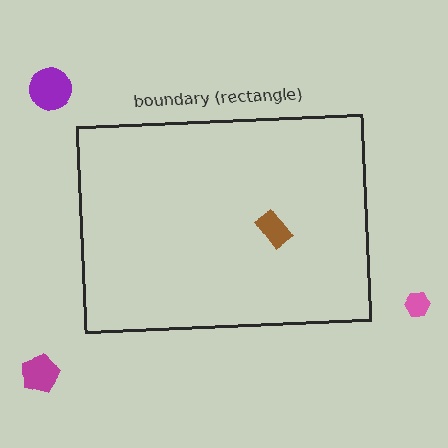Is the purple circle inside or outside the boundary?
Outside.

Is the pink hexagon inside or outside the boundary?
Outside.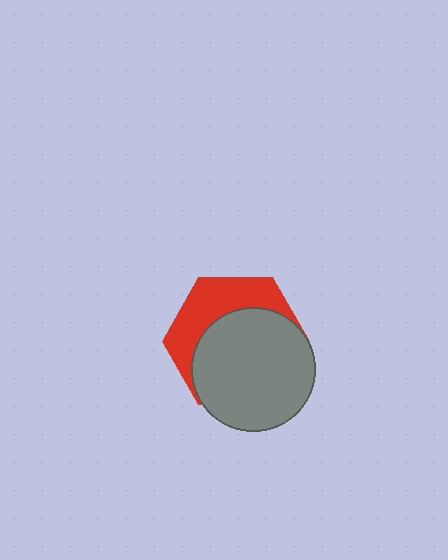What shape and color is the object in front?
The object in front is a gray circle.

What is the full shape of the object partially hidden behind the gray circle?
The partially hidden object is a red hexagon.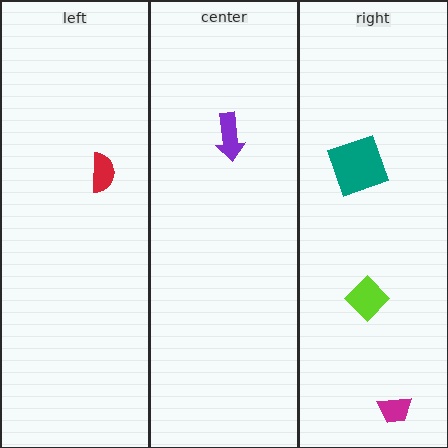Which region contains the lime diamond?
The right region.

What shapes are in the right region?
The teal square, the lime diamond, the magenta trapezoid.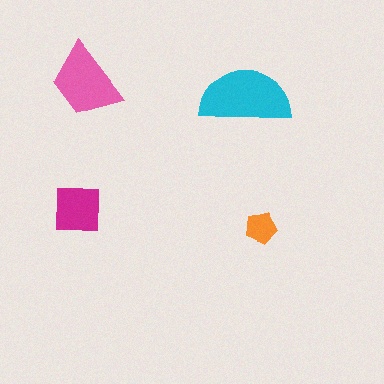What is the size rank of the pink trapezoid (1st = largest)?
2nd.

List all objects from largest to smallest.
The cyan semicircle, the pink trapezoid, the magenta square, the orange pentagon.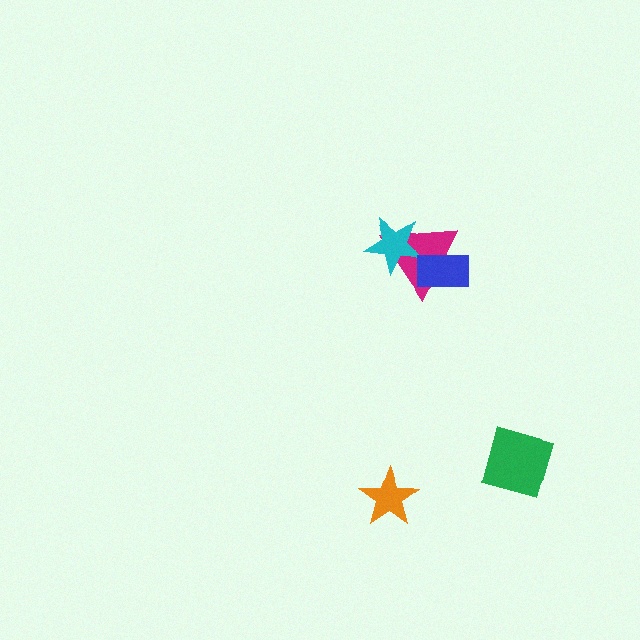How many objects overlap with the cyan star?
1 object overlaps with the cyan star.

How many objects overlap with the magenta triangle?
2 objects overlap with the magenta triangle.